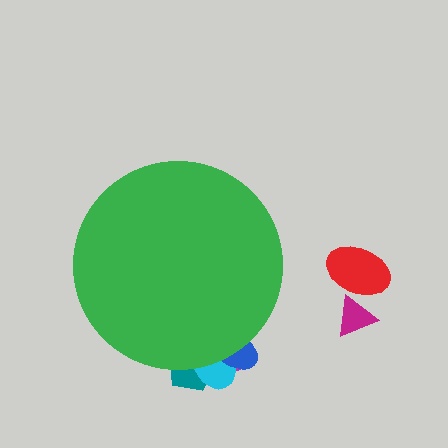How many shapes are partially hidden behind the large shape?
4 shapes are partially hidden.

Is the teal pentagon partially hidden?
Yes, the teal pentagon is partially hidden behind the green circle.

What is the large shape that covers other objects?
A green circle.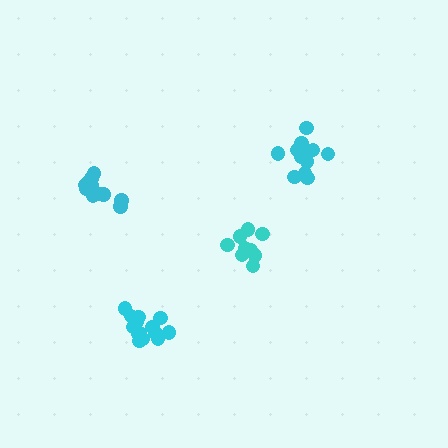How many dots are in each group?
Group 1: 13 dots, Group 2: 9 dots, Group 3: 12 dots, Group 4: 14 dots (48 total).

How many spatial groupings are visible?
There are 4 spatial groupings.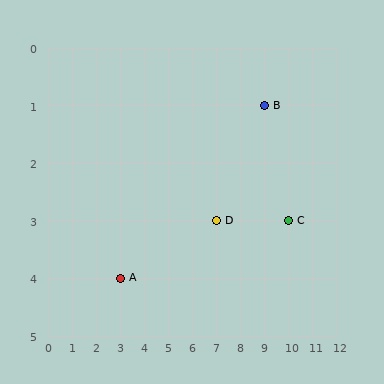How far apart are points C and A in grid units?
Points C and A are 7 columns and 1 row apart (about 7.1 grid units diagonally).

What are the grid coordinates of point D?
Point D is at grid coordinates (7, 3).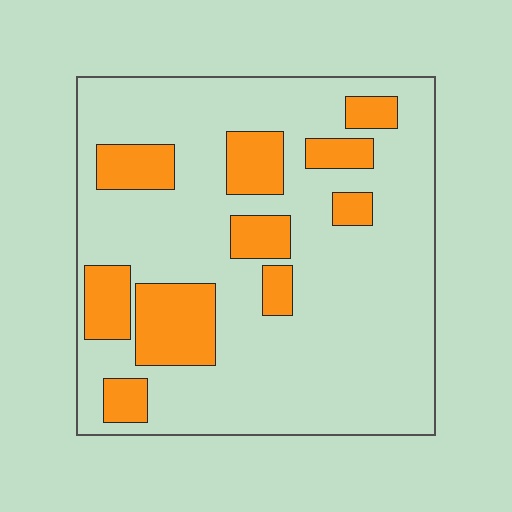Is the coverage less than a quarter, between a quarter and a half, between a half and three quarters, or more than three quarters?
Less than a quarter.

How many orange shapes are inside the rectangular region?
10.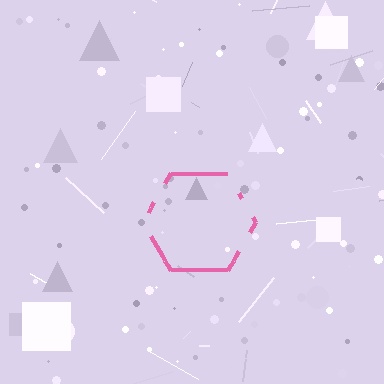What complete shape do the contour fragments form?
The contour fragments form a hexagon.